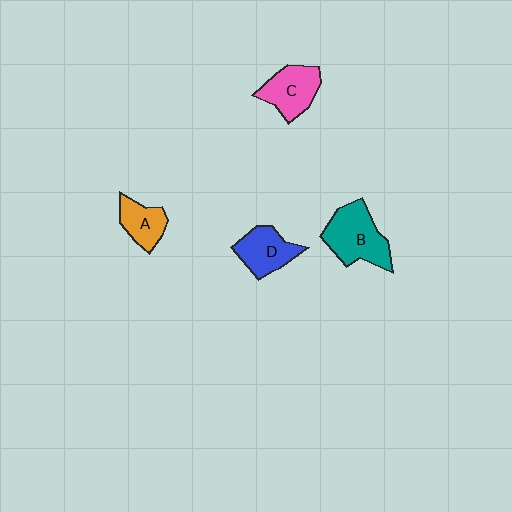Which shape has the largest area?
Shape B (teal).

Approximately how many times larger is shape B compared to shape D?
Approximately 1.3 times.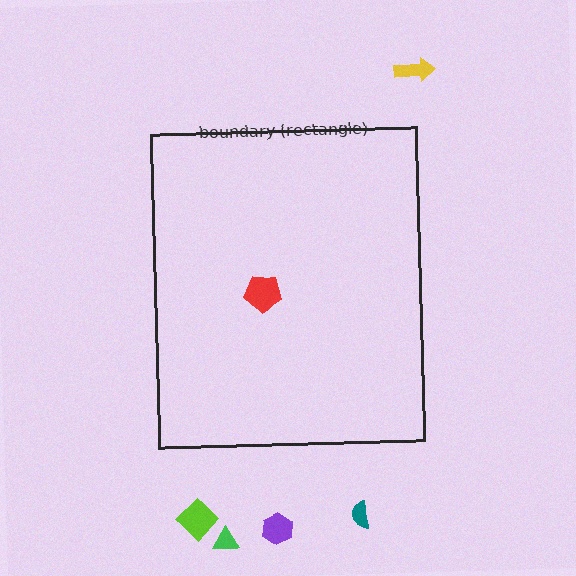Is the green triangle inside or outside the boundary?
Outside.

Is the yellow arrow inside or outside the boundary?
Outside.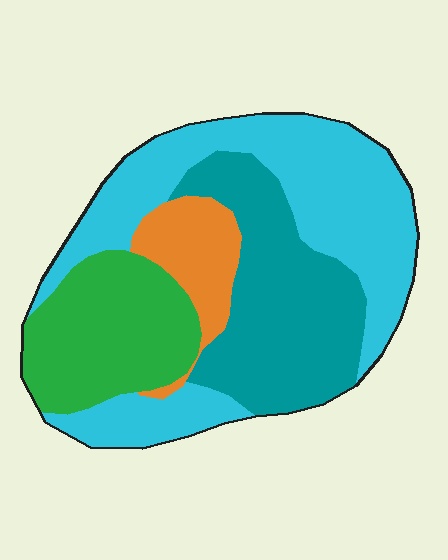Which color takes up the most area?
Cyan, at roughly 40%.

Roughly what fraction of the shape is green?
Green covers about 20% of the shape.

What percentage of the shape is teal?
Teal takes up between a quarter and a half of the shape.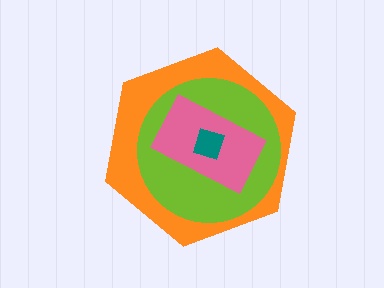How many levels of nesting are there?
4.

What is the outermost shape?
The orange hexagon.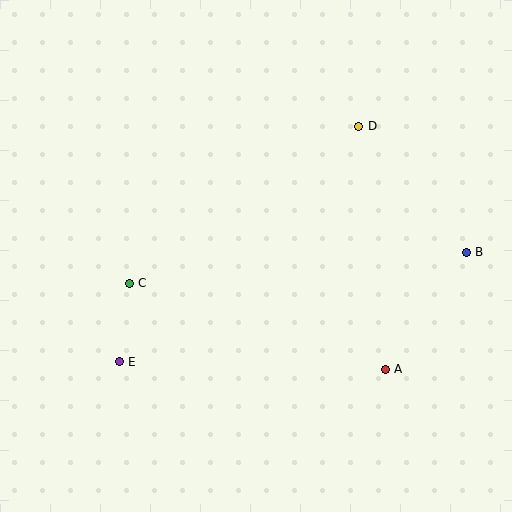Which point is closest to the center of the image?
Point C at (129, 283) is closest to the center.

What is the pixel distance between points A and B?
The distance between A and B is 142 pixels.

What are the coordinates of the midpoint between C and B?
The midpoint between C and B is at (298, 268).